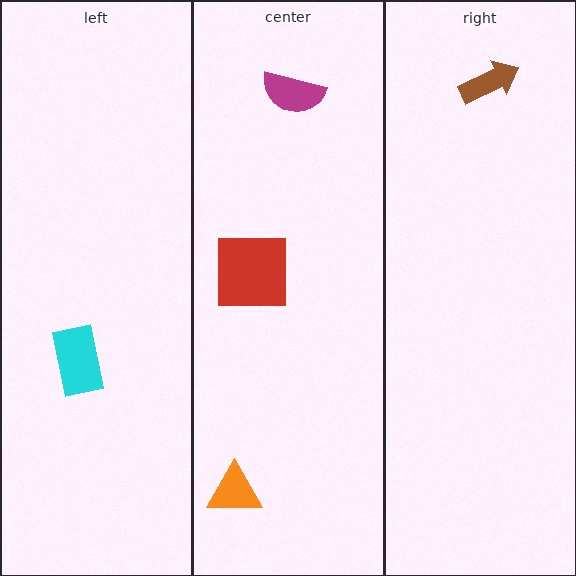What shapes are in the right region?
The brown arrow.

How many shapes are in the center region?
3.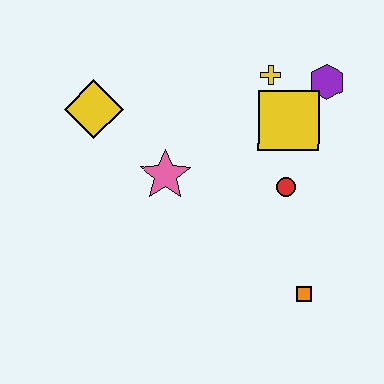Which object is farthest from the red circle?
The yellow diamond is farthest from the red circle.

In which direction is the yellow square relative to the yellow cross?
The yellow square is below the yellow cross.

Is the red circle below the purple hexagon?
Yes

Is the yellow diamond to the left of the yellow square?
Yes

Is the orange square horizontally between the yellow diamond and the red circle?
No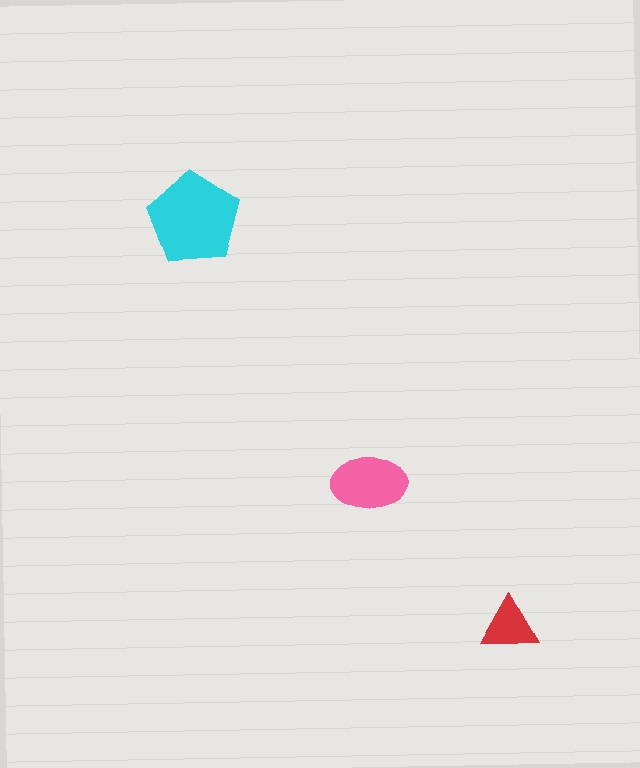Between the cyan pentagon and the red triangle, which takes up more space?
The cyan pentagon.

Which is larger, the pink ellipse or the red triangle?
The pink ellipse.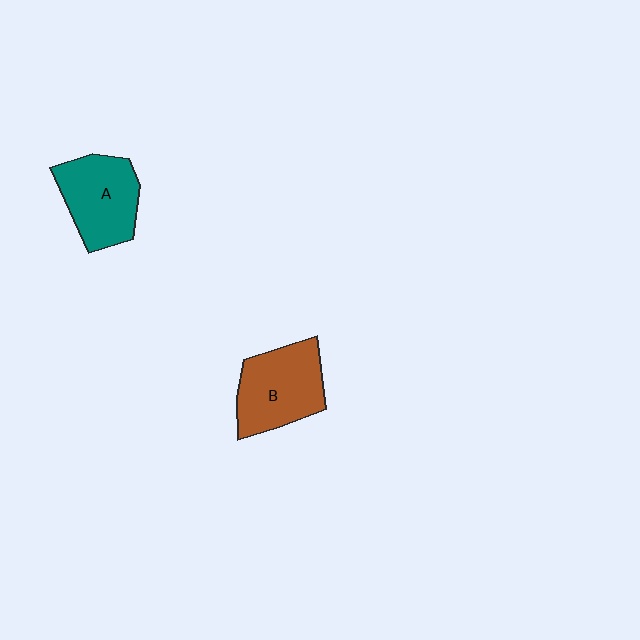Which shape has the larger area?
Shape B (brown).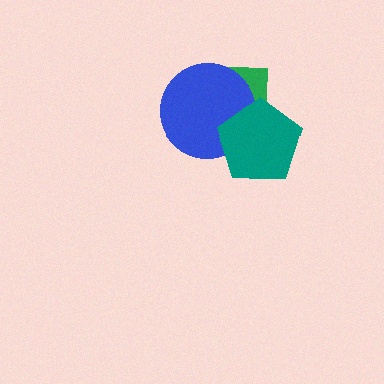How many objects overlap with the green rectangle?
2 objects overlap with the green rectangle.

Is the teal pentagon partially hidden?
No, no other shape covers it.